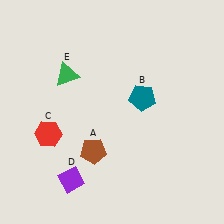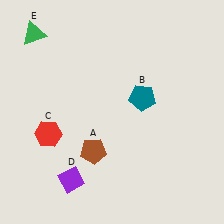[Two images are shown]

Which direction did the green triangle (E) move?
The green triangle (E) moved up.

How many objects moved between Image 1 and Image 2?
1 object moved between the two images.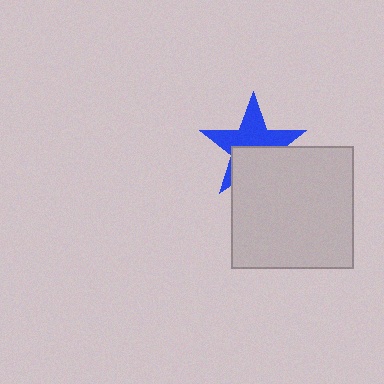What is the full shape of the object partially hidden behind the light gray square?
The partially hidden object is a blue star.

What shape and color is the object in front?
The object in front is a light gray square.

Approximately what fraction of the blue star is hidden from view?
Roughly 43% of the blue star is hidden behind the light gray square.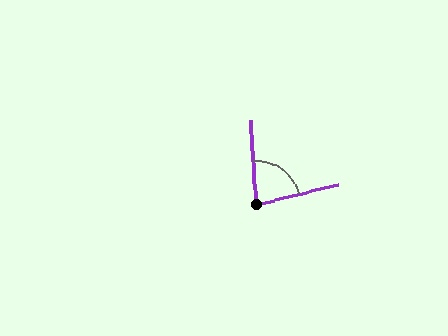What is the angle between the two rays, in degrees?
Approximately 79 degrees.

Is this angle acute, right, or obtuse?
It is acute.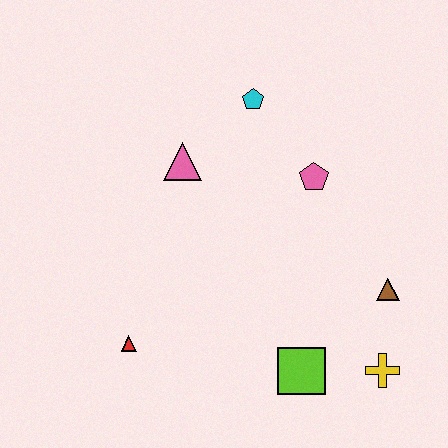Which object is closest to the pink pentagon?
The cyan pentagon is closest to the pink pentagon.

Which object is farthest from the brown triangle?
The red triangle is farthest from the brown triangle.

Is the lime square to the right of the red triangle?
Yes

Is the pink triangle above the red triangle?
Yes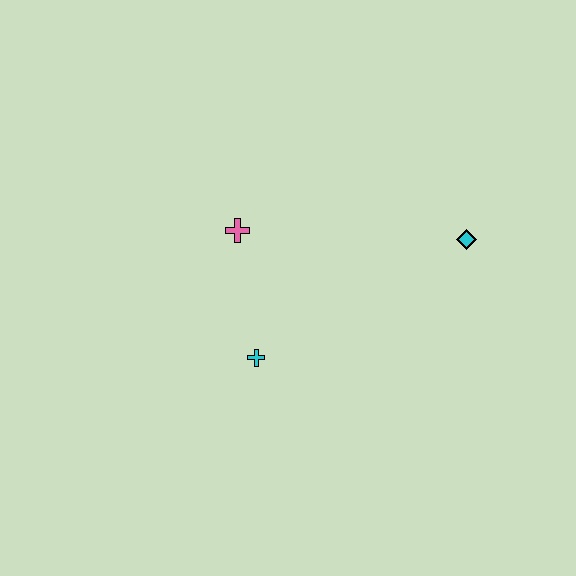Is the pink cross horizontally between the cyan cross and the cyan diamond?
No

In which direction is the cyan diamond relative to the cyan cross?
The cyan diamond is to the right of the cyan cross.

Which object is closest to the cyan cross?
The pink cross is closest to the cyan cross.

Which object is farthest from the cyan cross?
The cyan diamond is farthest from the cyan cross.